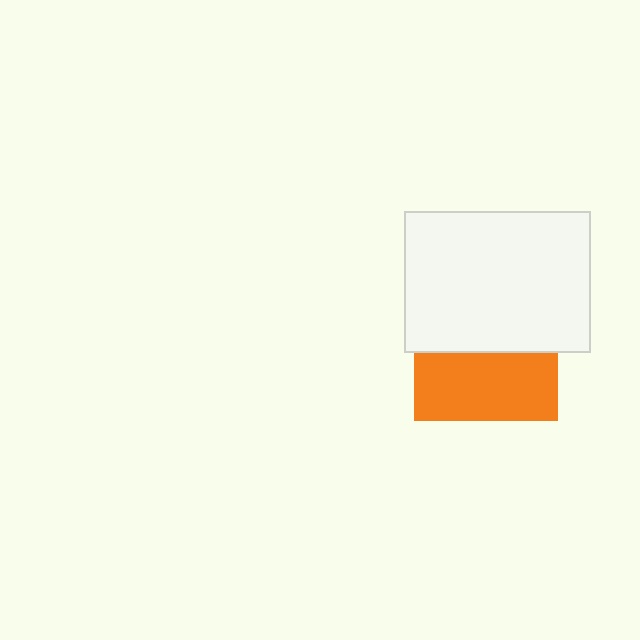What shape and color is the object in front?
The object in front is a white rectangle.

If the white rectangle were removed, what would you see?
You would see the complete orange square.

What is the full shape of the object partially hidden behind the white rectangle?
The partially hidden object is an orange square.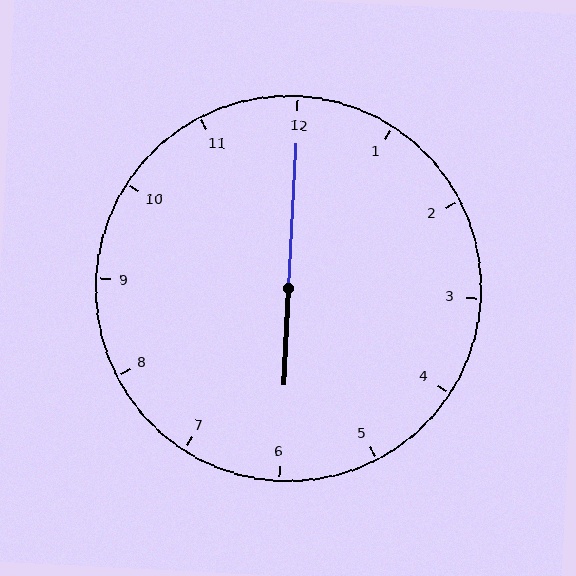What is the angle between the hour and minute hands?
Approximately 180 degrees.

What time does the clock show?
6:00.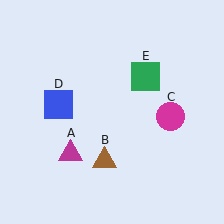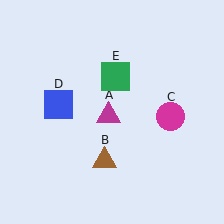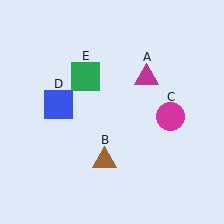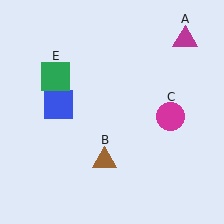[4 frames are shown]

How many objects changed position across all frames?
2 objects changed position: magenta triangle (object A), green square (object E).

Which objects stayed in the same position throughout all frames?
Brown triangle (object B) and magenta circle (object C) and blue square (object D) remained stationary.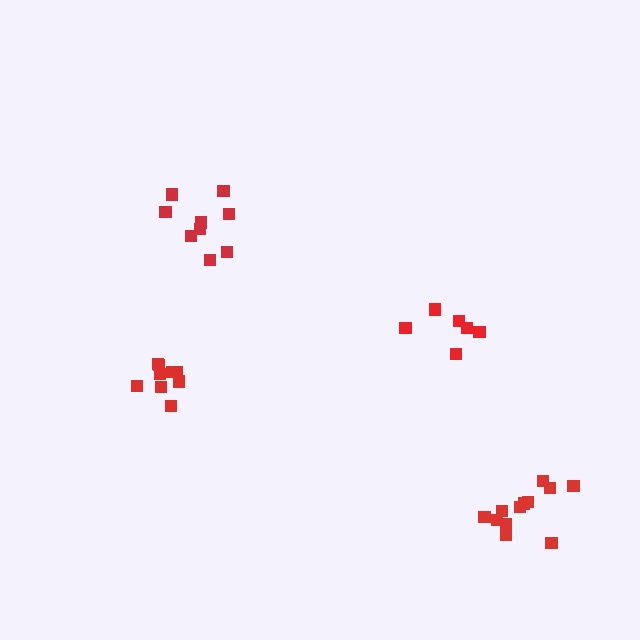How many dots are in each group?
Group 1: 6 dots, Group 2: 12 dots, Group 3: 9 dots, Group 4: 9 dots (36 total).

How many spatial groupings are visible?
There are 4 spatial groupings.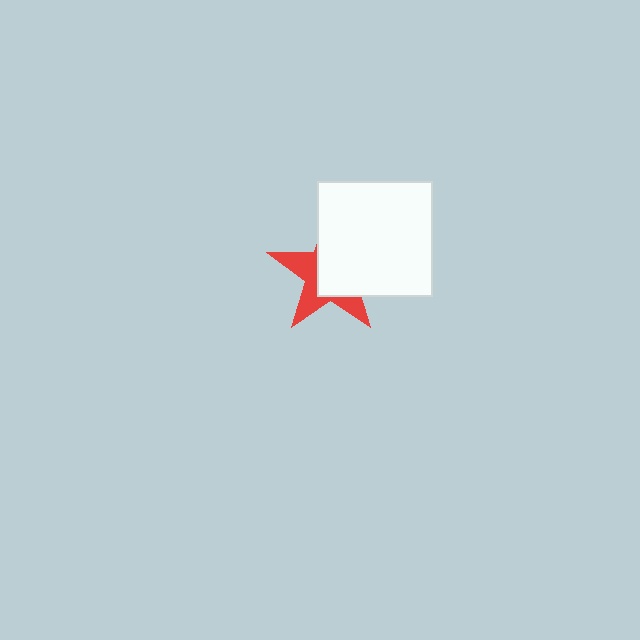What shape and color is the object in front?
The object in front is a white square.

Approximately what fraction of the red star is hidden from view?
Roughly 58% of the red star is hidden behind the white square.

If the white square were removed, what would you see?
You would see the complete red star.